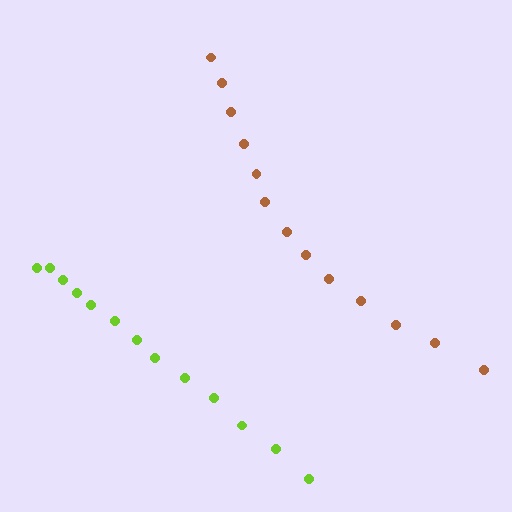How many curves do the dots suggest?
There are 2 distinct paths.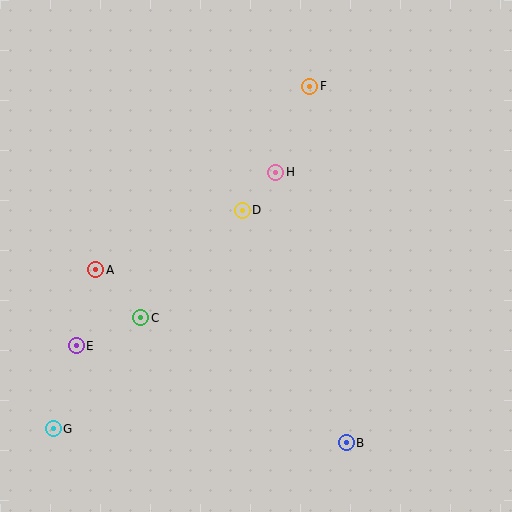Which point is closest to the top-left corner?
Point A is closest to the top-left corner.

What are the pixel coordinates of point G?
Point G is at (53, 429).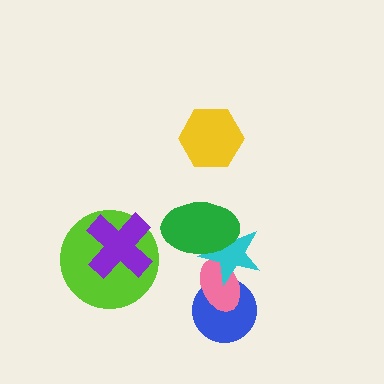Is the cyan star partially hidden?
Yes, it is partially covered by another shape.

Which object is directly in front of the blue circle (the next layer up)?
The pink ellipse is directly in front of the blue circle.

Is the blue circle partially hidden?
Yes, it is partially covered by another shape.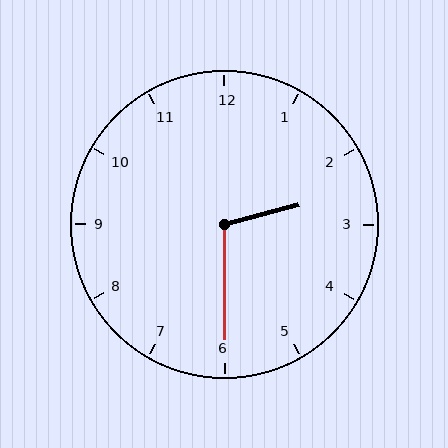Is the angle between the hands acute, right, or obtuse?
It is obtuse.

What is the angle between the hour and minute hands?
Approximately 105 degrees.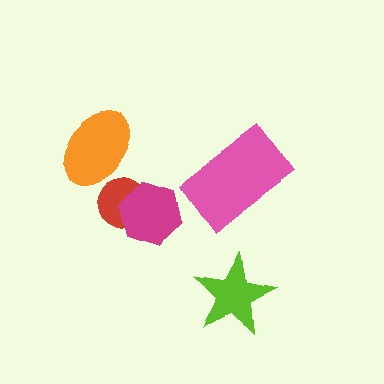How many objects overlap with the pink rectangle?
0 objects overlap with the pink rectangle.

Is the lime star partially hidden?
No, no other shape covers it.